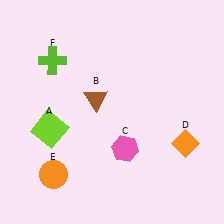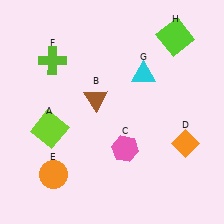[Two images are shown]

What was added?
A cyan triangle (G), a lime square (H) were added in Image 2.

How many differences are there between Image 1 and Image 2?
There are 2 differences between the two images.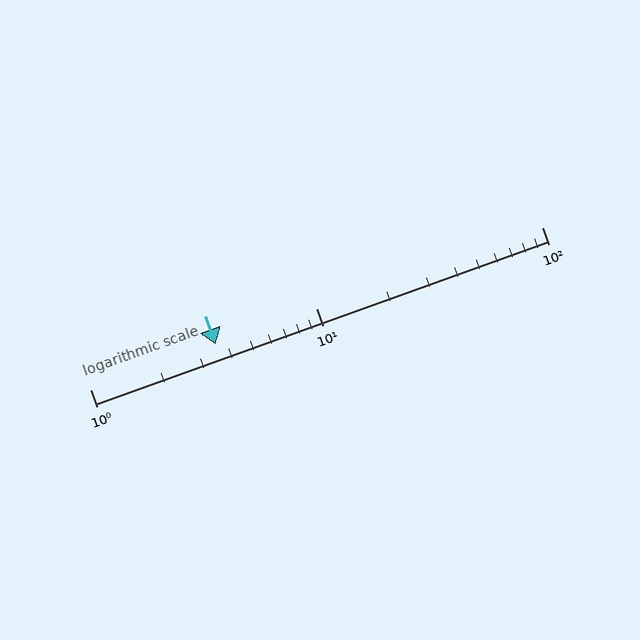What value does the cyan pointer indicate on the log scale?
The pointer indicates approximately 3.6.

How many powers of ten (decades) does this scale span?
The scale spans 2 decades, from 1 to 100.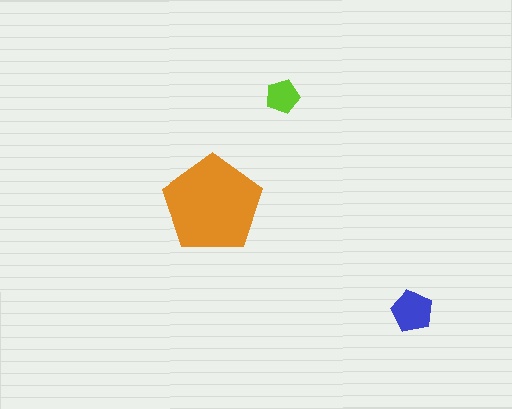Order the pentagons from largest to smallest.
the orange one, the blue one, the lime one.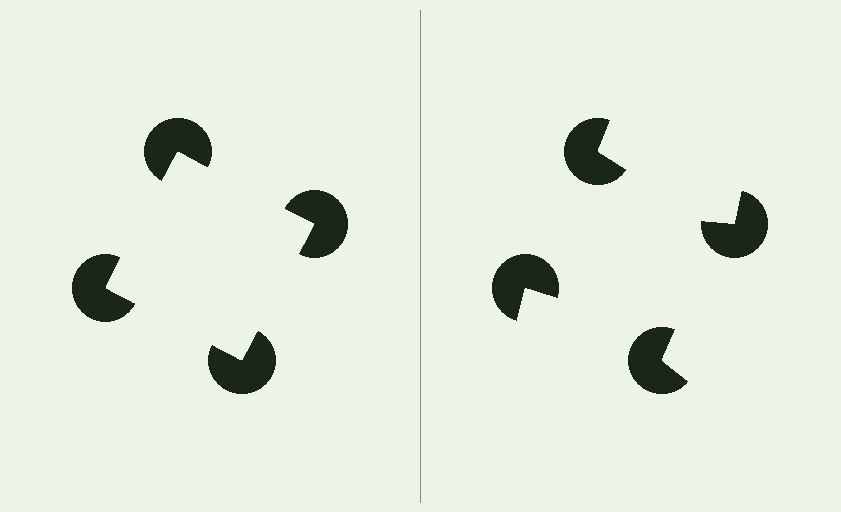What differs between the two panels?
The pac-man discs are positioned identically on both sides; only the wedge orientations differ. On the left they align to a square; on the right they are misaligned.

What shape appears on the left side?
An illusory square.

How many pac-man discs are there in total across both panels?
8 — 4 on each side.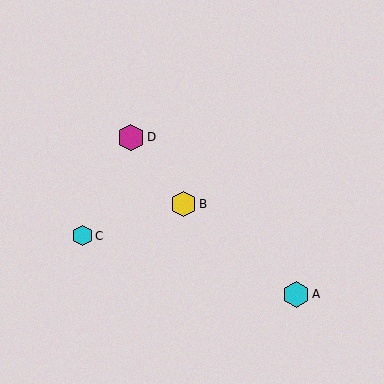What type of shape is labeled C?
Shape C is a cyan hexagon.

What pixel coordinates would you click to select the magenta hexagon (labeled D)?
Click at (131, 137) to select the magenta hexagon D.